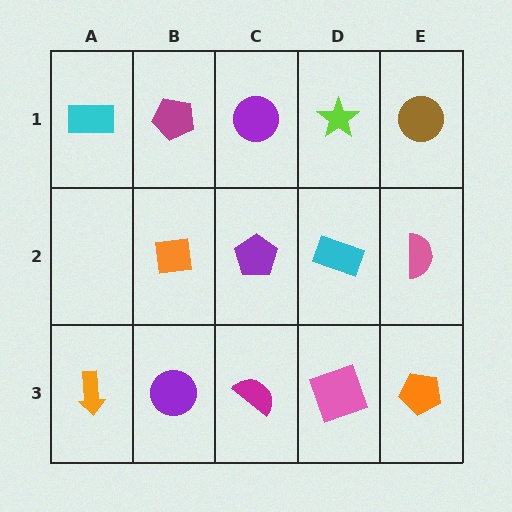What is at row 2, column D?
A cyan rectangle.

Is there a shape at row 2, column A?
No, that cell is empty.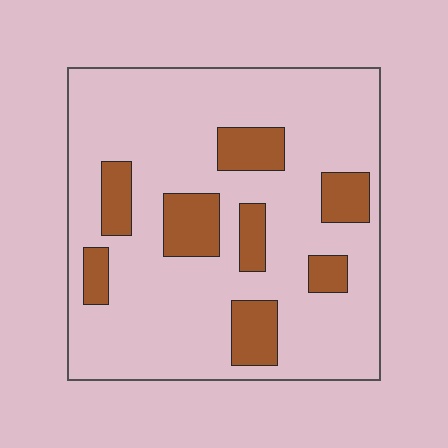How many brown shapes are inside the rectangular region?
8.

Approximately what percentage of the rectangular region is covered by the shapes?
Approximately 20%.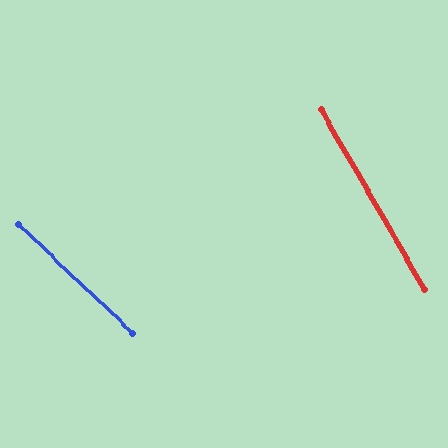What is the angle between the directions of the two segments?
Approximately 16 degrees.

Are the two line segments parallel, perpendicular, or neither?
Neither parallel nor perpendicular — they differ by about 16°.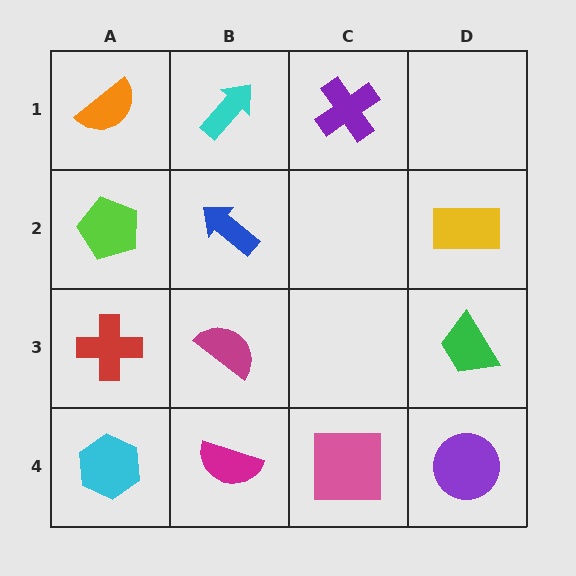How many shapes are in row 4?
4 shapes.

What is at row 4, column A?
A cyan hexagon.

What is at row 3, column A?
A red cross.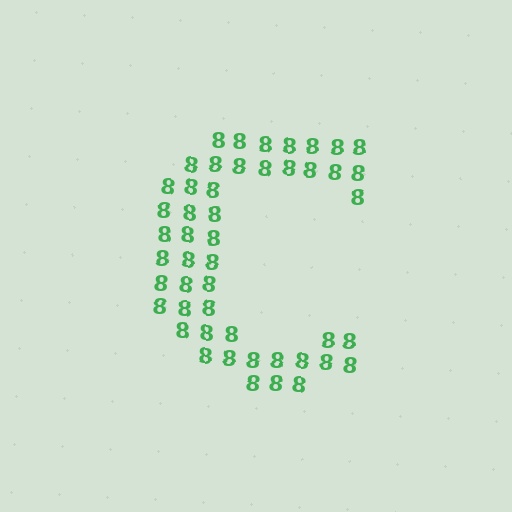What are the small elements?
The small elements are digit 8's.